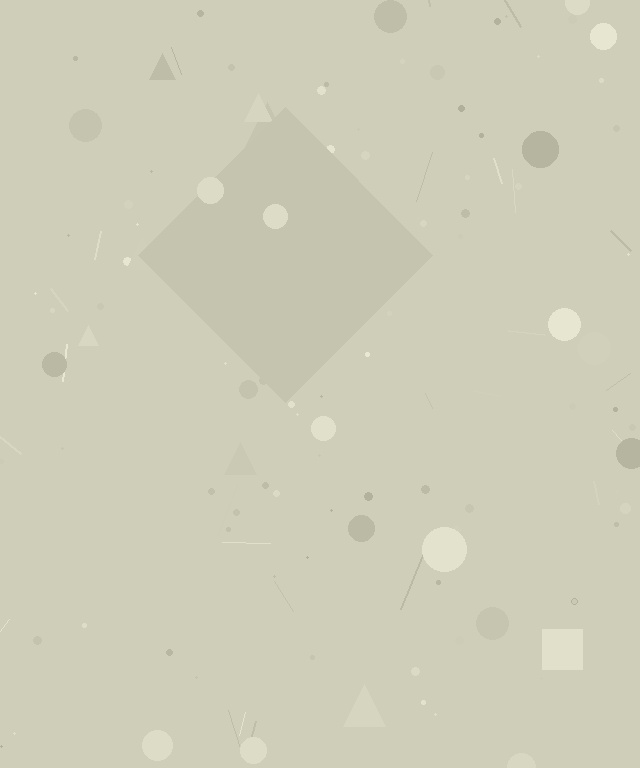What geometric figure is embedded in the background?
A diamond is embedded in the background.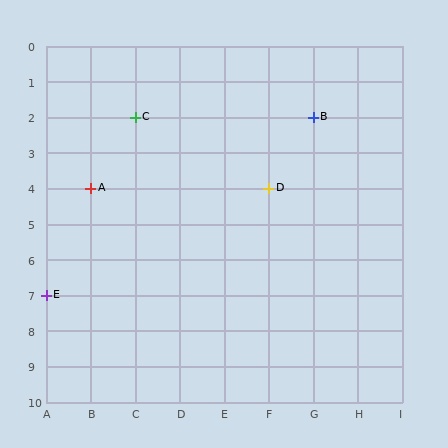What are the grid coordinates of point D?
Point D is at grid coordinates (F, 4).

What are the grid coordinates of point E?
Point E is at grid coordinates (A, 7).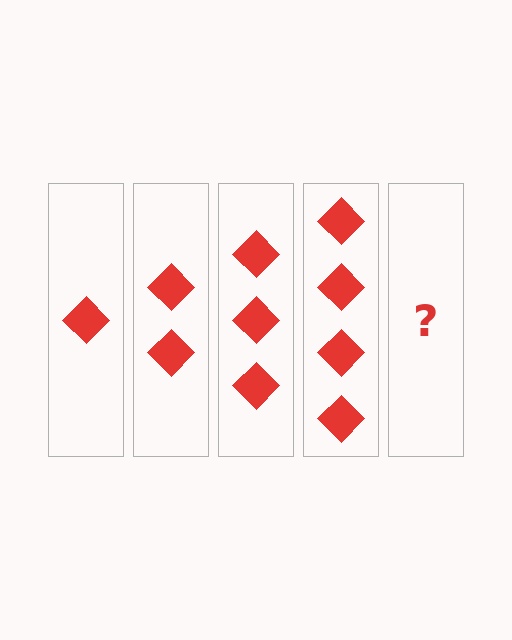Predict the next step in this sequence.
The next step is 5 diamonds.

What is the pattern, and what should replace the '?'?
The pattern is that each step adds one more diamond. The '?' should be 5 diamonds.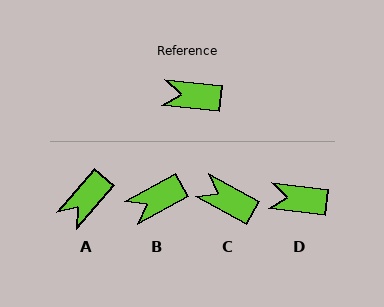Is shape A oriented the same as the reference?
No, it is off by about 55 degrees.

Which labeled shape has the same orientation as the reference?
D.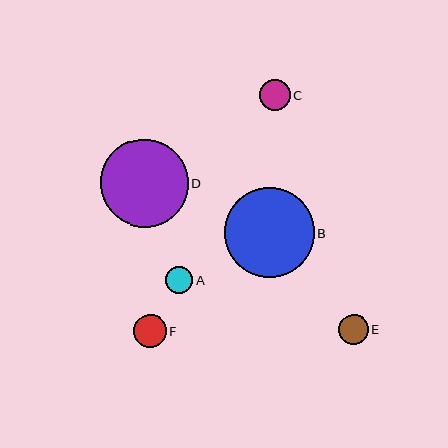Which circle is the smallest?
Circle A is the smallest with a size of approximately 28 pixels.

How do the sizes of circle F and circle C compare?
Circle F and circle C are approximately the same size.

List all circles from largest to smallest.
From largest to smallest: B, D, F, C, E, A.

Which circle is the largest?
Circle B is the largest with a size of approximately 90 pixels.